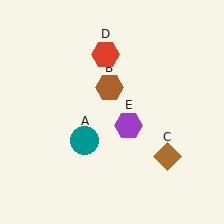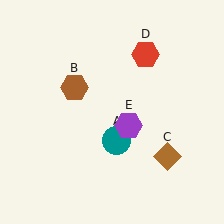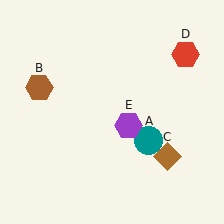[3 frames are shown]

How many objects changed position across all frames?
3 objects changed position: teal circle (object A), brown hexagon (object B), red hexagon (object D).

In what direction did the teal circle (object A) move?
The teal circle (object A) moved right.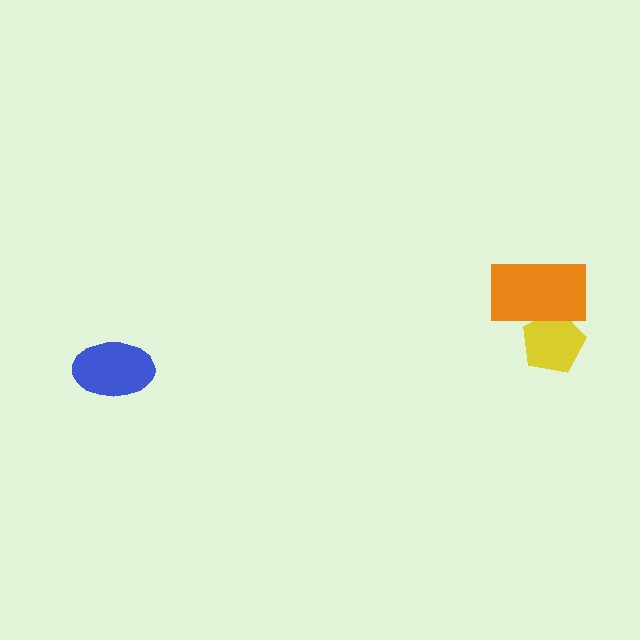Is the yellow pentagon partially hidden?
Yes, it is partially covered by another shape.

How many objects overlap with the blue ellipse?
0 objects overlap with the blue ellipse.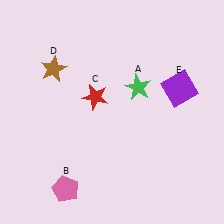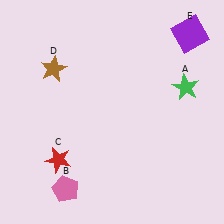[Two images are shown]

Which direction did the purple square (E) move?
The purple square (E) moved up.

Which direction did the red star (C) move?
The red star (C) moved down.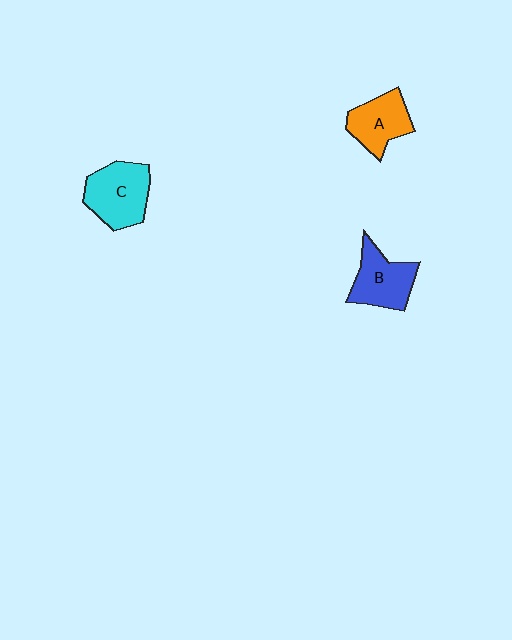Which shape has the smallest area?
Shape A (orange).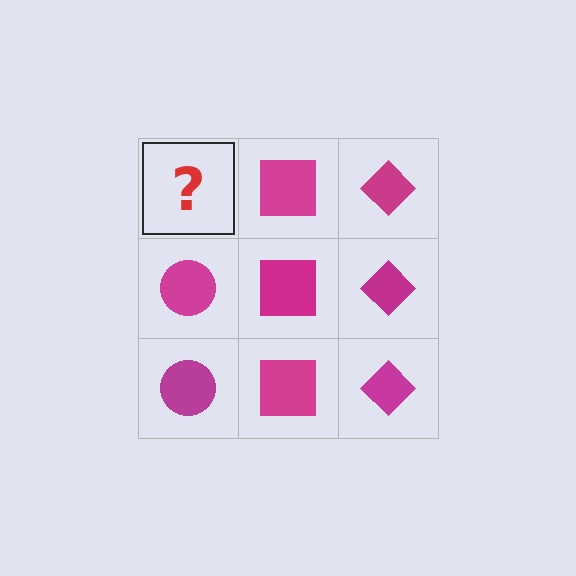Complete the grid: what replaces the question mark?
The question mark should be replaced with a magenta circle.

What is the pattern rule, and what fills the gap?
The rule is that each column has a consistent shape. The gap should be filled with a magenta circle.